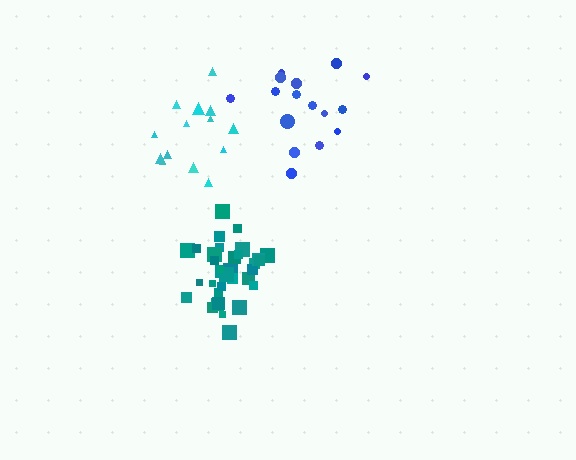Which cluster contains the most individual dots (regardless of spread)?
Teal (34).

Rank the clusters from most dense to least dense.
teal, cyan, blue.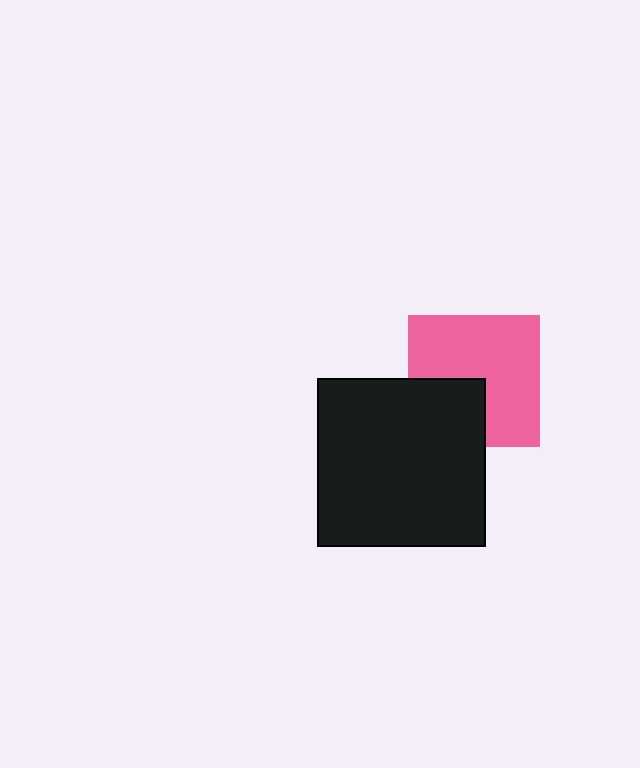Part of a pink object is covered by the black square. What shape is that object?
It is a square.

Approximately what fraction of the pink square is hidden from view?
Roughly 31% of the pink square is hidden behind the black square.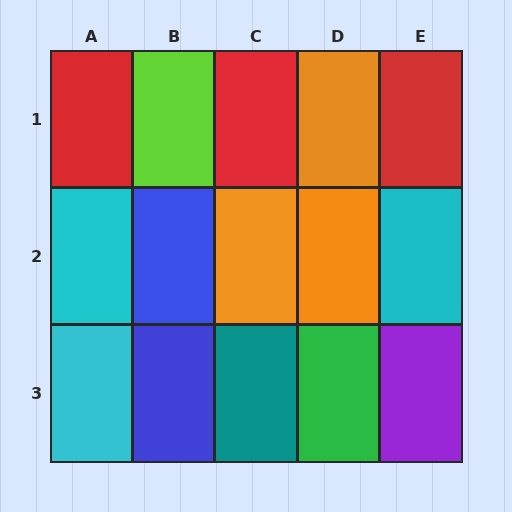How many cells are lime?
1 cell is lime.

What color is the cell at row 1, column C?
Red.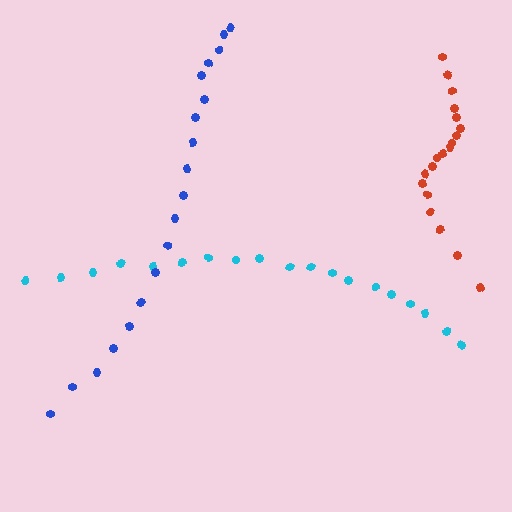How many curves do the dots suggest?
There are 3 distinct paths.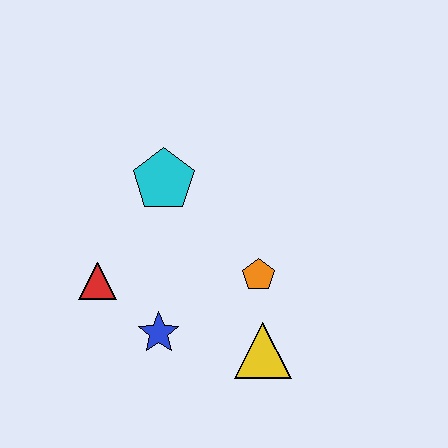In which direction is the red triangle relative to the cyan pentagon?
The red triangle is below the cyan pentagon.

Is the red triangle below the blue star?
No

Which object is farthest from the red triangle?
The yellow triangle is farthest from the red triangle.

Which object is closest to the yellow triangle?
The orange pentagon is closest to the yellow triangle.